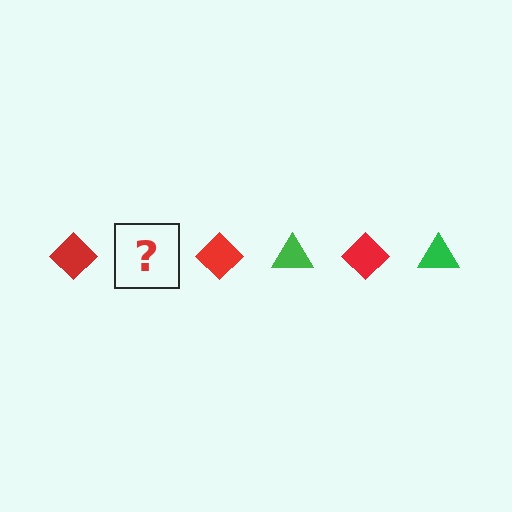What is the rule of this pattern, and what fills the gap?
The rule is that the pattern alternates between red diamond and green triangle. The gap should be filled with a green triangle.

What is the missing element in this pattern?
The missing element is a green triangle.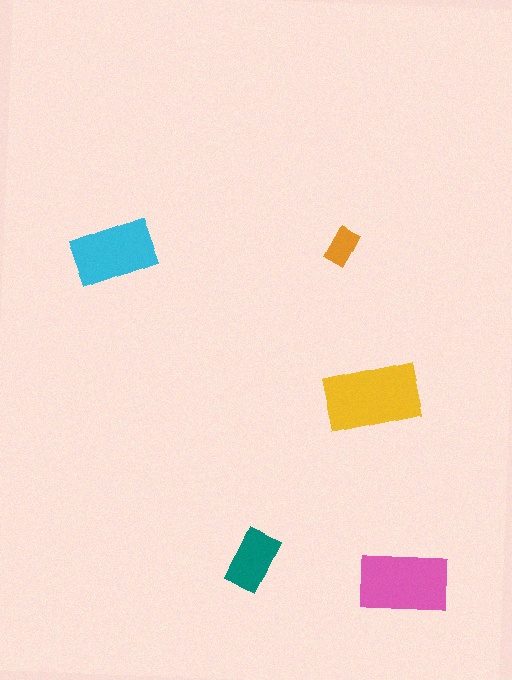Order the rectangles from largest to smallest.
the yellow one, the pink one, the cyan one, the teal one, the orange one.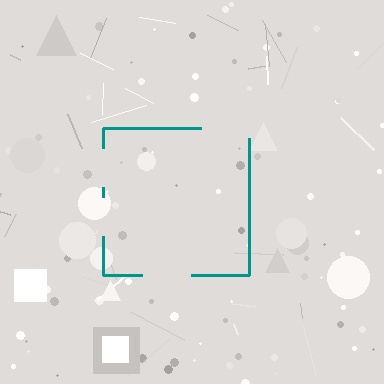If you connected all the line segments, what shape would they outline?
They would outline a square.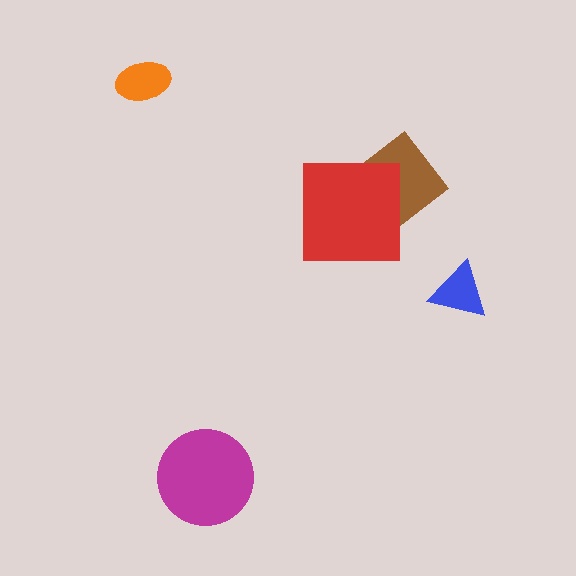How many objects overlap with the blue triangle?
0 objects overlap with the blue triangle.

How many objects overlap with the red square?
1 object overlaps with the red square.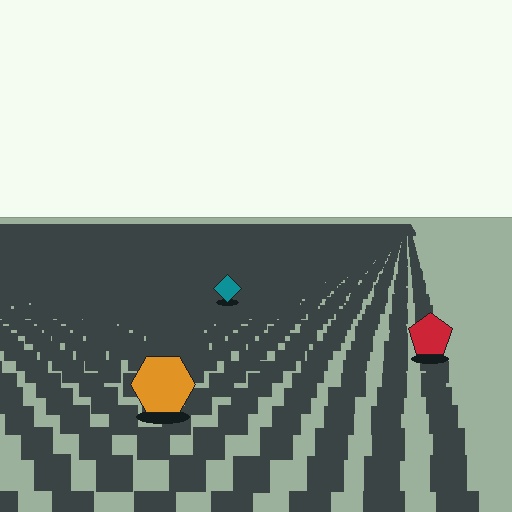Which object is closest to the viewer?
The orange hexagon is closest. The texture marks near it are larger and more spread out.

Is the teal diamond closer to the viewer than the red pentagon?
No. The red pentagon is closer — you can tell from the texture gradient: the ground texture is coarser near it.